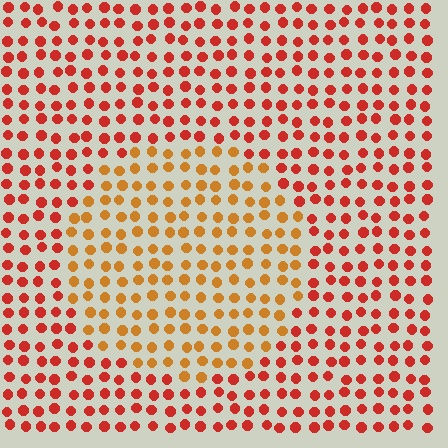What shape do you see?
I see a circle.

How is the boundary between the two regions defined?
The boundary is defined purely by a slight shift in hue (about 31 degrees). Spacing, size, and orientation are identical on both sides.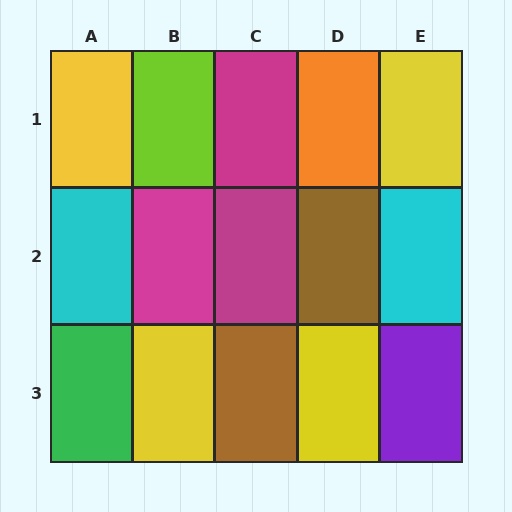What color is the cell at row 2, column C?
Magenta.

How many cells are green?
1 cell is green.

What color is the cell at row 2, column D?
Brown.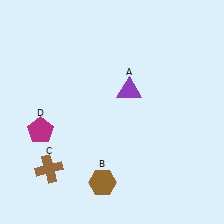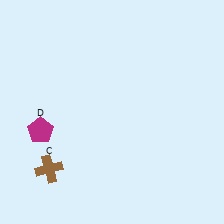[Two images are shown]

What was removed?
The purple triangle (A), the brown hexagon (B) were removed in Image 2.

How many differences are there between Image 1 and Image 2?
There are 2 differences between the two images.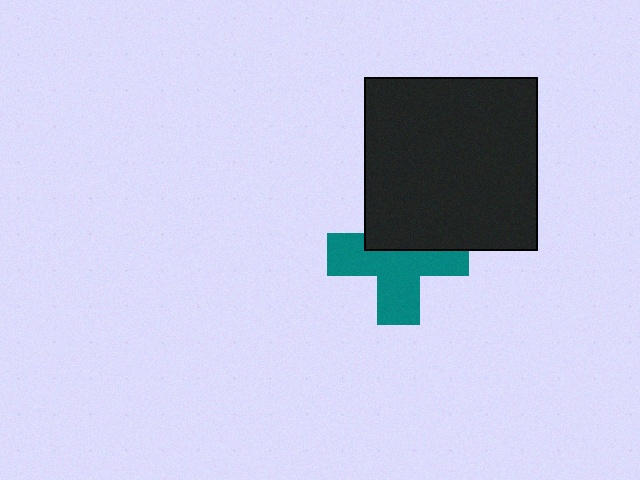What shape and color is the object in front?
The object in front is a black square.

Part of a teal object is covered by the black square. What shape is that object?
It is a cross.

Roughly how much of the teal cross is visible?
About half of it is visible (roughly 61%).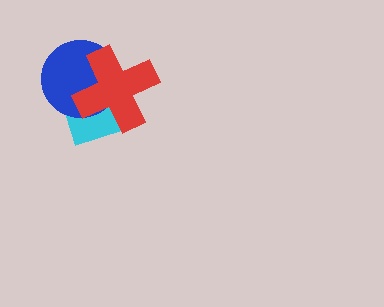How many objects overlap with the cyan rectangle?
2 objects overlap with the cyan rectangle.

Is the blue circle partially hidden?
Yes, it is partially covered by another shape.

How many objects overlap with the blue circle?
2 objects overlap with the blue circle.